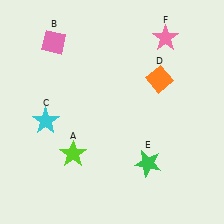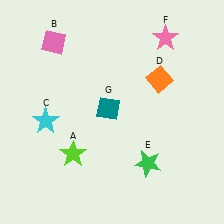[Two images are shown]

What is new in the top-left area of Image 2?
A teal diamond (G) was added in the top-left area of Image 2.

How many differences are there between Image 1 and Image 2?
There is 1 difference between the two images.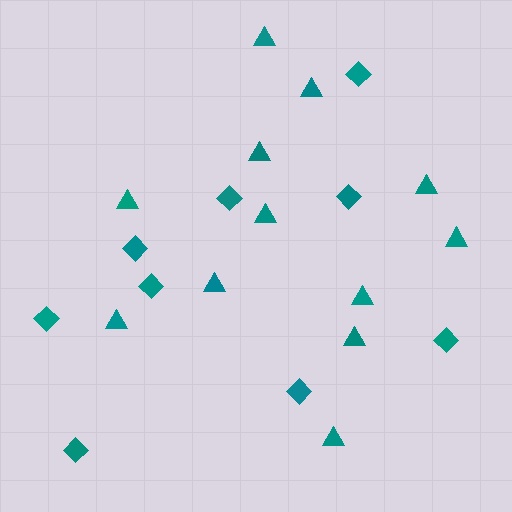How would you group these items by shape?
There are 2 groups: one group of triangles (12) and one group of diamonds (9).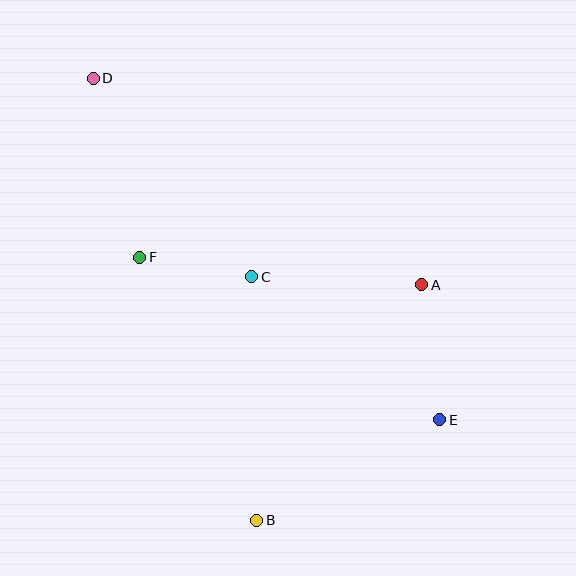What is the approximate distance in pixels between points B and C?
The distance between B and C is approximately 244 pixels.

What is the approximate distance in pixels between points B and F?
The distance between B and F is approximately 288 pixels.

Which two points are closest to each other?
Points C and F are closest to each other.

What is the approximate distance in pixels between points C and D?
The distance between C and D is approximately 254 pixels.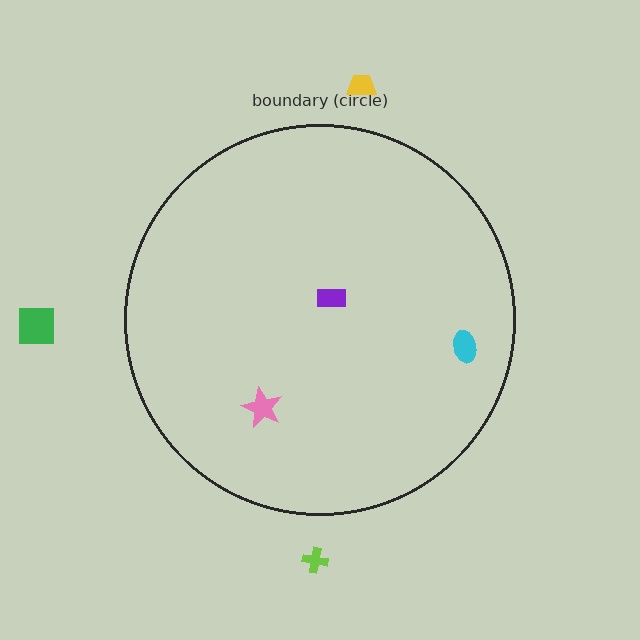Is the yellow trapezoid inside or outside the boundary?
Outside.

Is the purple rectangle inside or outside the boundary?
Inside.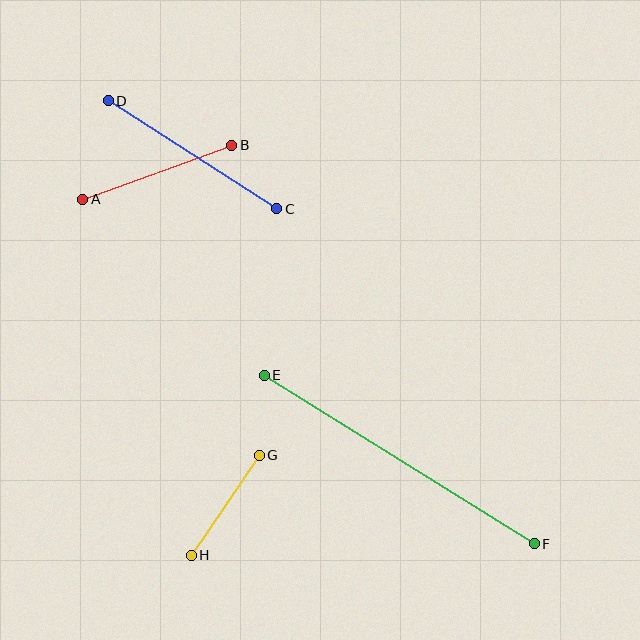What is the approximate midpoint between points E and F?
The midpoint is at approximately (399, 460) pixels.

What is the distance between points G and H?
The distance is approximately 121 pixels.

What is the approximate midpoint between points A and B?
The midpoint is at approximately (157, 172) pixels.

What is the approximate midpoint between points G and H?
The midpoint is at approximately (225, 505) pixels.